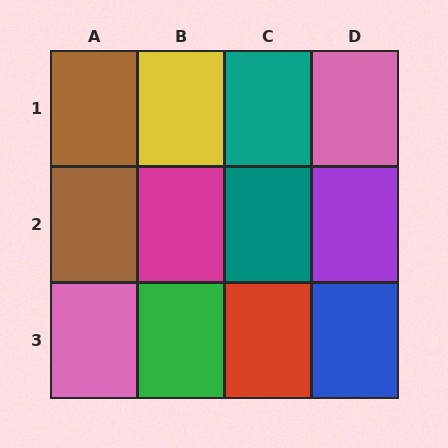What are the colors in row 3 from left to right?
Pink, green, red, blue.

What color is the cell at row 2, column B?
Magenta.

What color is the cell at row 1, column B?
Yellow.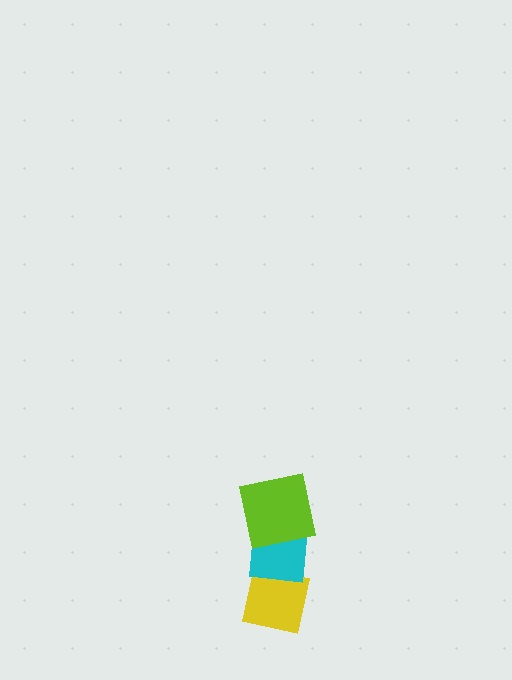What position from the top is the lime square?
The lime square is 1st from the top.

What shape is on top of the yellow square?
The cyan square is on top of the yellow square.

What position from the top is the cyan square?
The cyan square is 2nd from the top.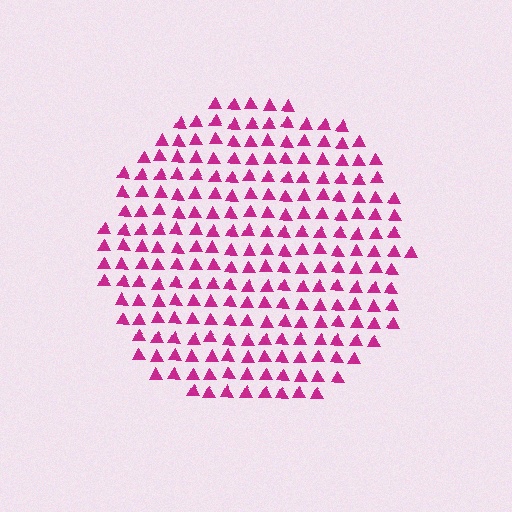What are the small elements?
The small elements are triangles.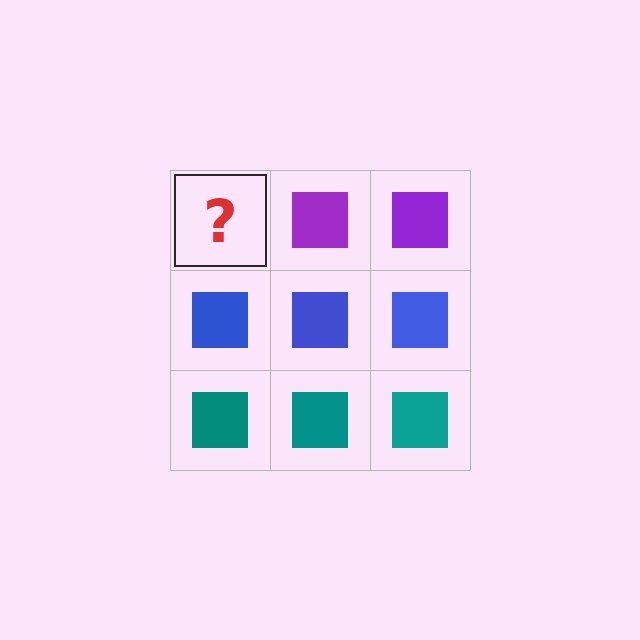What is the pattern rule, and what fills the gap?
The rule is that each row has a consistent color. The gap should be filled with a purple square.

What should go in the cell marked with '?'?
The missing cell should contain a purple square.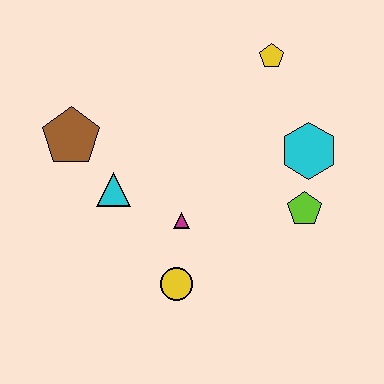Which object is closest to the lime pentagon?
The cyan hexagon is closest to the lime pentagon.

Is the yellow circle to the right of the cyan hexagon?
No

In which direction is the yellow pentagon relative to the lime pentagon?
The yellow pentagon is above the lime pentagon.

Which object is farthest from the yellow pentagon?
The yellow circle is farthest from the yellow pentagon.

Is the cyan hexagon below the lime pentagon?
No